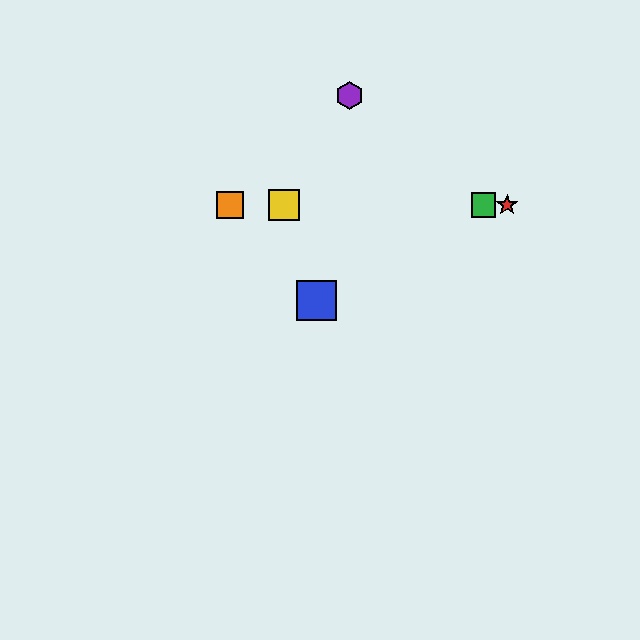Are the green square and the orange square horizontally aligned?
Yes, both are at y≈205.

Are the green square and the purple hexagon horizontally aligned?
No, the green square is at y≈205 and the purple hexagon is at y≈95.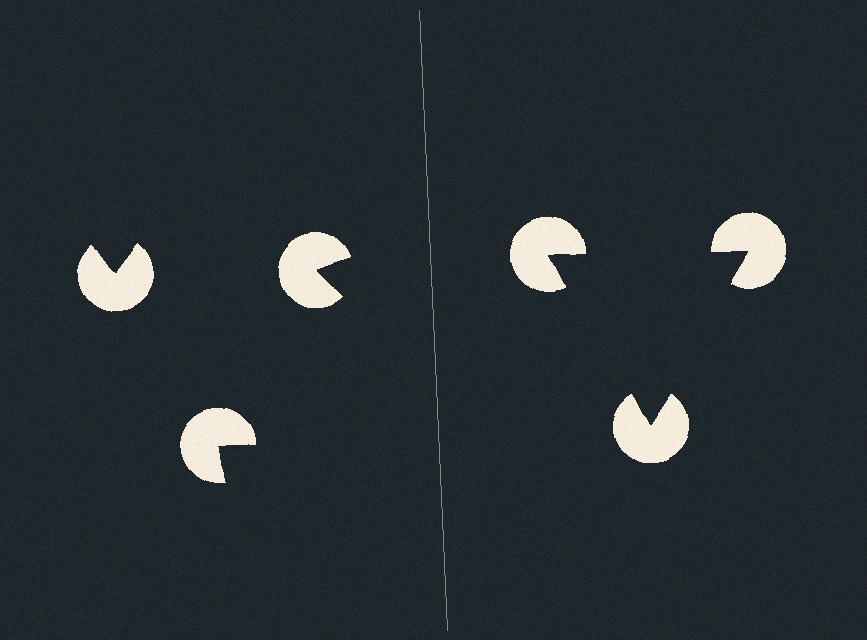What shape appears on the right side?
An illusory triangle.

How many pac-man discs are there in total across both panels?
6 — 3 on each side.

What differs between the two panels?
The pac-man discs are positioned identically on both sides; only the wedge orientations differ. On the right they align to a triangle; on the left they are misaligned.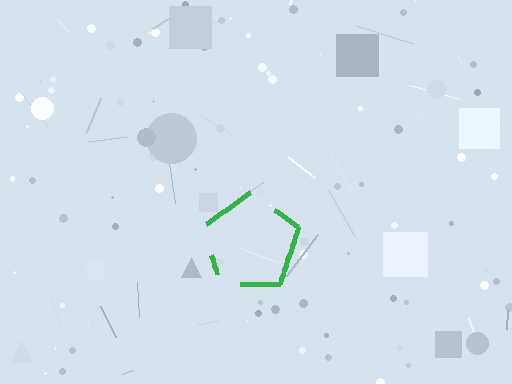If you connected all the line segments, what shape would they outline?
They would outline a pentagon.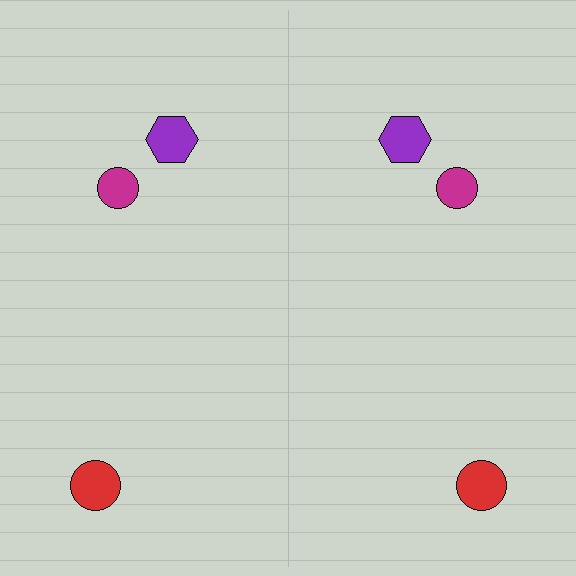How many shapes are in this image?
There are 6 shapes in this image.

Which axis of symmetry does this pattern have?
The pattern has a vertical axis of symmetry running through the center of the image.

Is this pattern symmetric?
Yes, this pattern has bilateral (reflection) symmetry.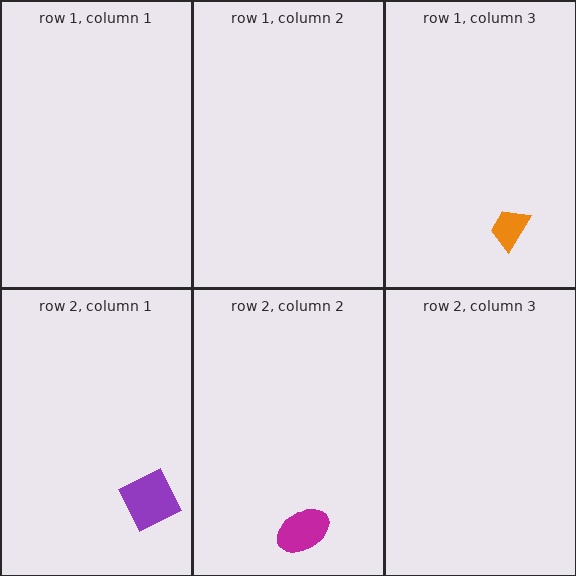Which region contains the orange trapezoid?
The row 1, column 3 region.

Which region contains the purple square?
The row 2, column 1 region.